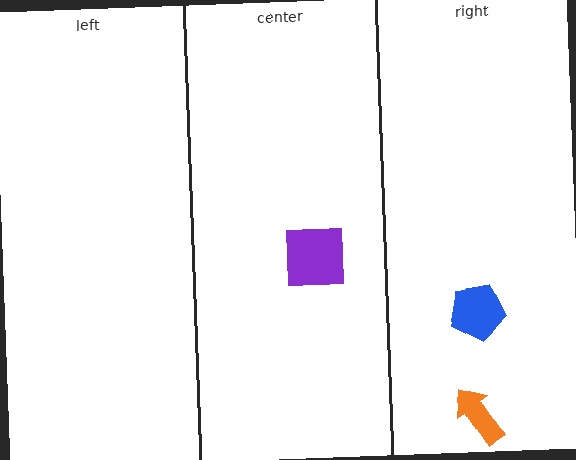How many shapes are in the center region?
1.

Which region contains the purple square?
The center region.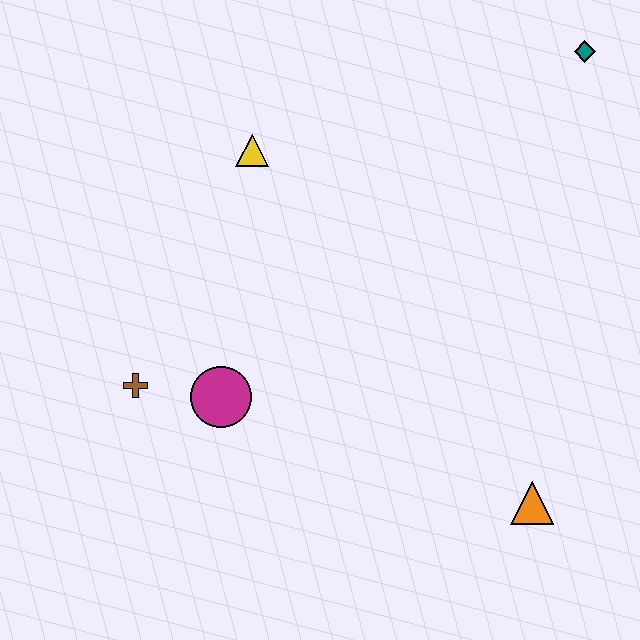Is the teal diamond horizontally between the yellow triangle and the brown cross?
No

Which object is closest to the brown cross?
The magenta circle is closest to the brown cross.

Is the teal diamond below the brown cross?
No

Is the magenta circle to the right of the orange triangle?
No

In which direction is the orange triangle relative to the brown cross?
The orange triangle is to the right of the brown cross.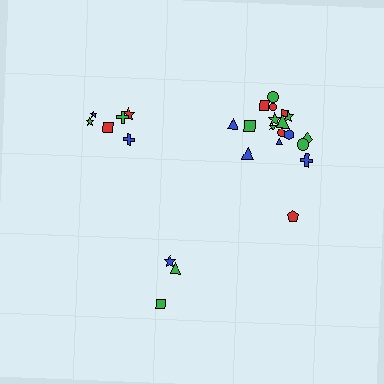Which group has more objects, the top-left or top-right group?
The top-right group.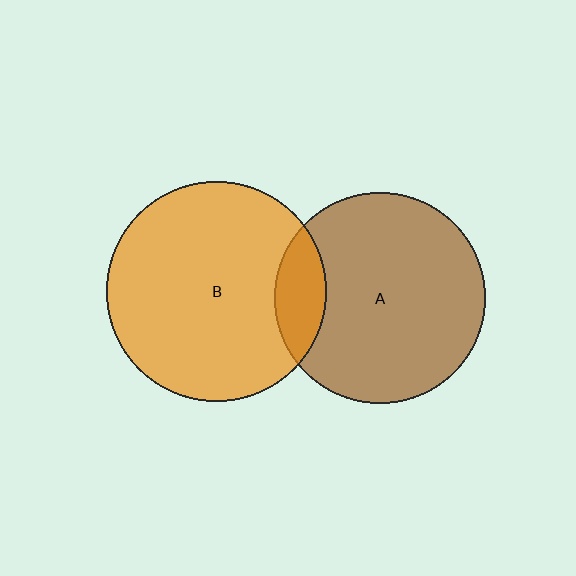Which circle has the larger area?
Circle B (orange).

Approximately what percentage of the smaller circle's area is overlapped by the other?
Approximately 15%.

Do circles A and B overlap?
Yes.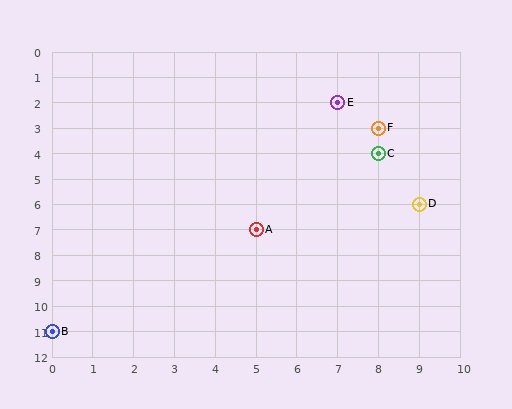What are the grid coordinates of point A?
Point A is at grid coordinates (5, 7).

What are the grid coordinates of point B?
Point B is at grid coordinates (0, 11).